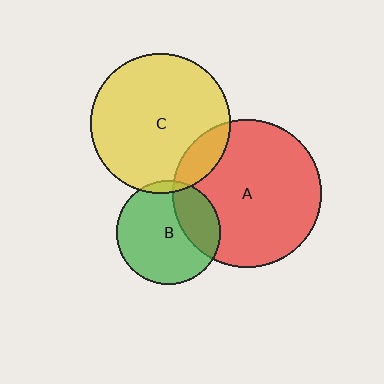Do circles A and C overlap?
Yes.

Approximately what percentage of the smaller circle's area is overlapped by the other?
Approximately 15%.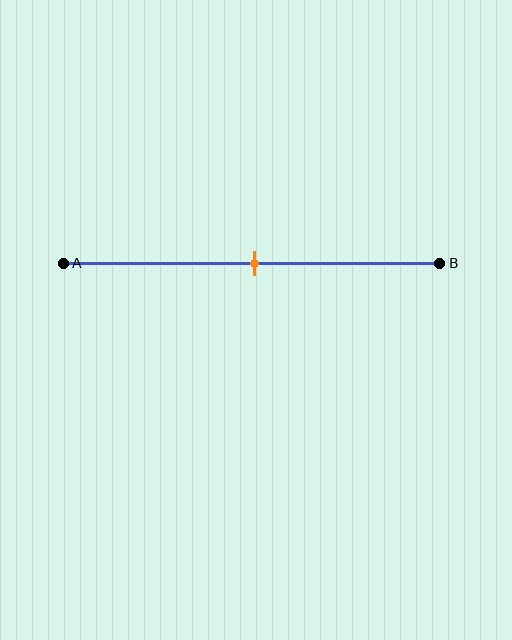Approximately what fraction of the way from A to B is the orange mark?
The orange mark is approximately 50% of the way from A to B.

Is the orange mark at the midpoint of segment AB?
Yes, the mark is approximately at the midpoint.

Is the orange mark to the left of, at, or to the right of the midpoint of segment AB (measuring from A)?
The orange mark is approximately at the midpoint of segment AB.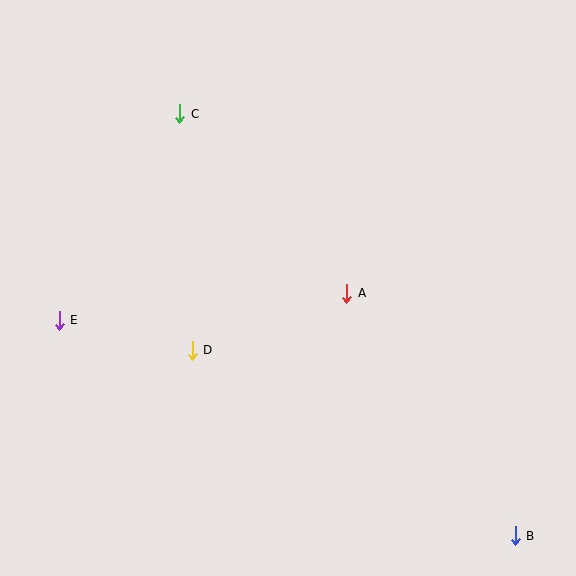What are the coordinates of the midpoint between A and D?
The midpoint between A and D is at (270, 322).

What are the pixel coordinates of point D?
Point D is at (193, 351).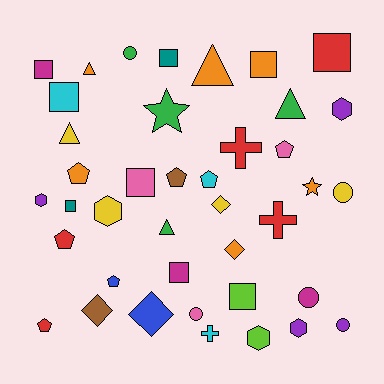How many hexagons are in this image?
There are 5 hexagons.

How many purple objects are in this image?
There are 4 purple objects.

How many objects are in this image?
There are 40 objects.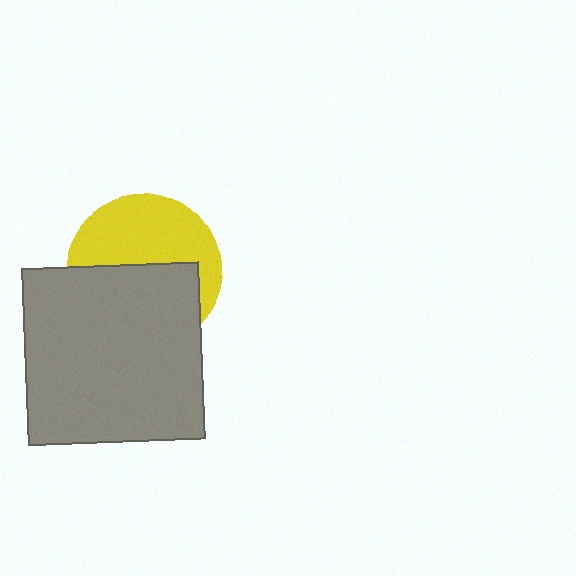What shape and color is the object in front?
The object in front is a gray square.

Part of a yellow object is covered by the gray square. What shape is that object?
It is a circle.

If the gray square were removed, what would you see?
You would see the complete yellow circle.